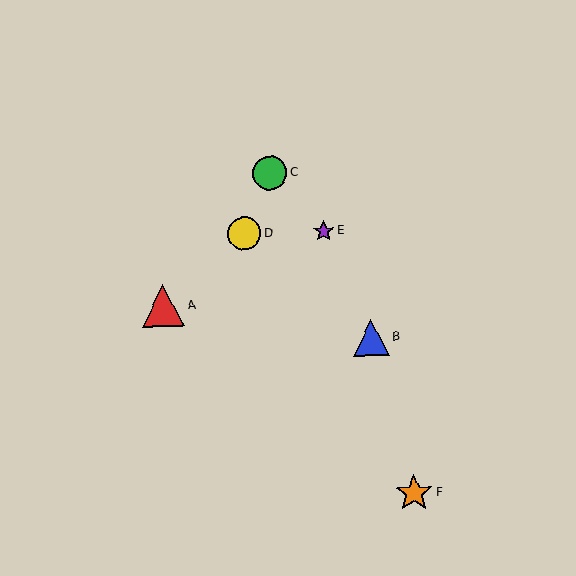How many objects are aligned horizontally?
2 objects (D, E) are aligned horizontally.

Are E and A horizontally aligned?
No, E is at y≈231 and A is at y≈306.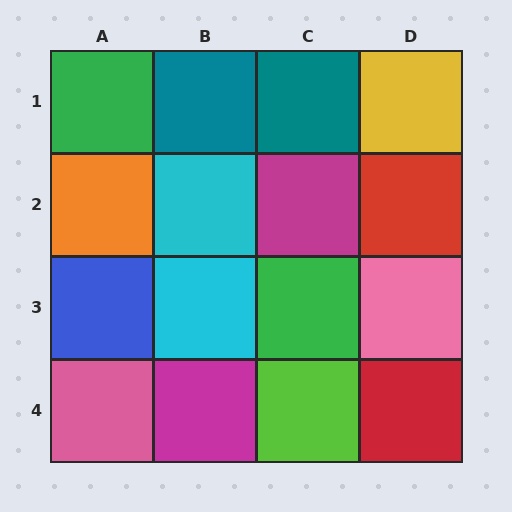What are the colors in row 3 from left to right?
Blue, cyan, green, pink.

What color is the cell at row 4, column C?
Lime.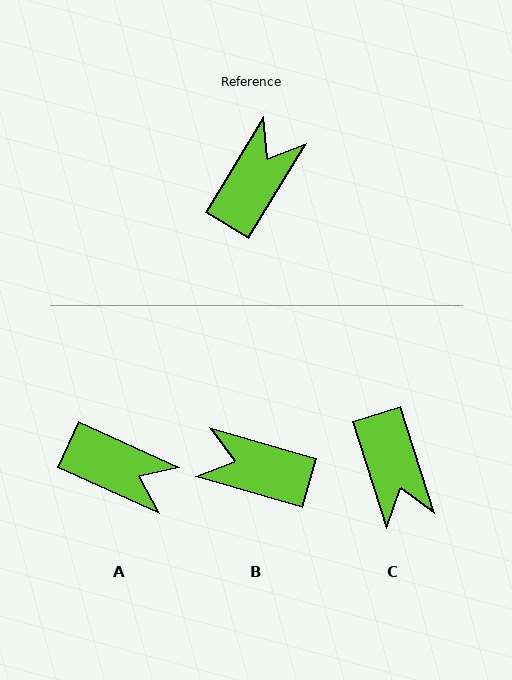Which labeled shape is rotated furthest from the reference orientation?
C, about 131 degrees away.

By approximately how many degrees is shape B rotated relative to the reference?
Approximately 105 degrees counter-clockwise.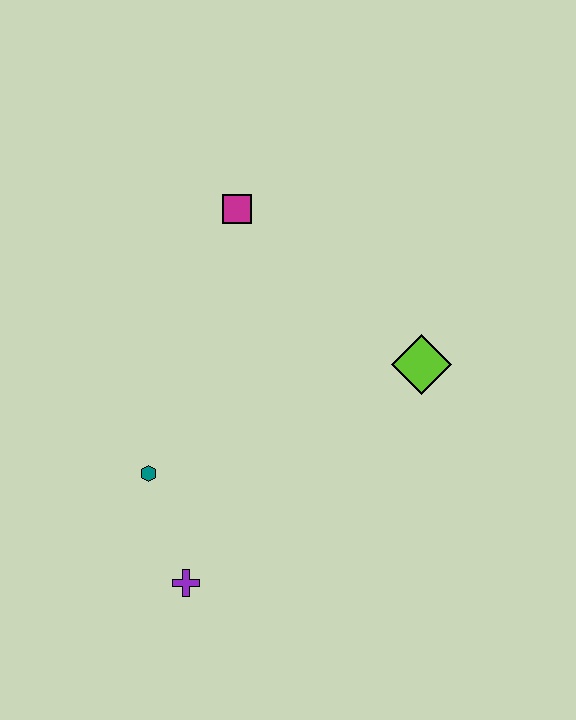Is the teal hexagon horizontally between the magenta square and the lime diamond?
No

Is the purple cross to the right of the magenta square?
No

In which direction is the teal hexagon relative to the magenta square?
The teal hexagon is below the magenta square.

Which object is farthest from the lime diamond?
The purple cross is farthest from the lime diamond.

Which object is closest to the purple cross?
The teal hexagon is closest to the purple cross.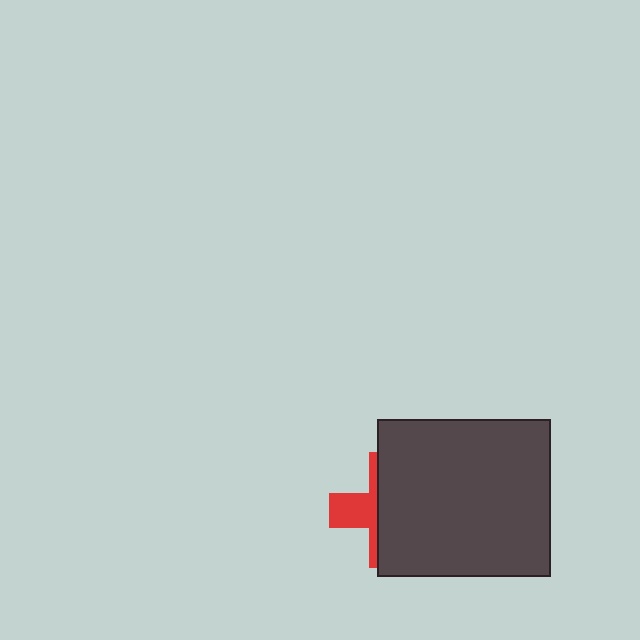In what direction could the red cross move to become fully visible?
The red cross could move left. That would shift it out from behind the dark gray rectangle entirely.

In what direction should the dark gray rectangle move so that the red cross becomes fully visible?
The dark gray rectangle should move right. That is the shortest direction to clear the overlap and leave the red cross fully visible.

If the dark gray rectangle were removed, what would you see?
You would see the complete red cross.